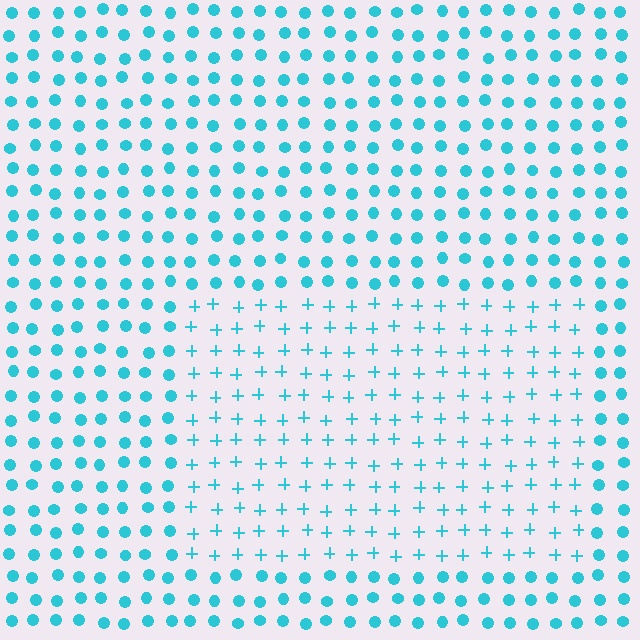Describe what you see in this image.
The image is filled with small cyan elements arranged in a uniform grid. A rectangle-shaped region contains plus signs, while the surrounding area contains circles. The boundary is defined purely by the change in element shape.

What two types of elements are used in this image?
The image uses plus signs inside the rectangle region and circles outside it.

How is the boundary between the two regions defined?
The boundary is defined by a change in element shape: plus signs inside vs. circles outside. All elements share the same color and spacing.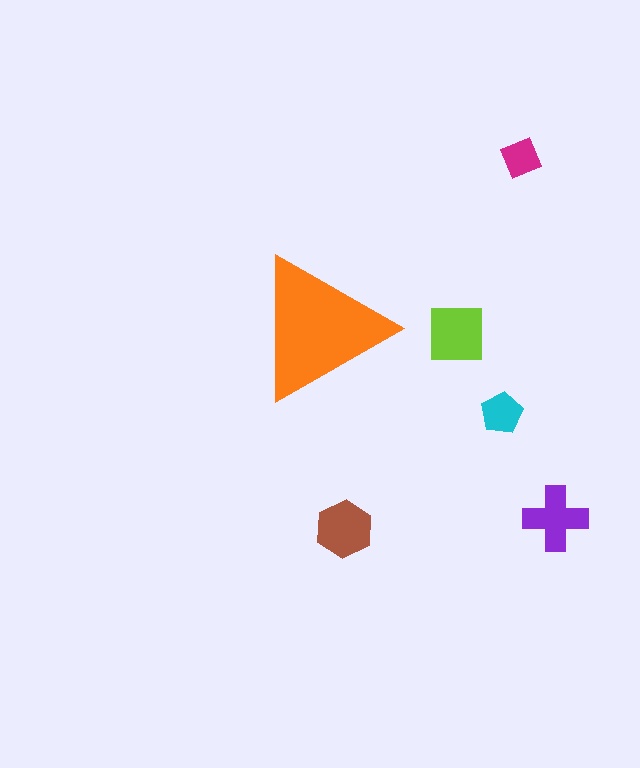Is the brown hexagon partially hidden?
No, the brown hexagon is fully visible.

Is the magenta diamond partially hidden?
No, the magenta diamond is fully visible.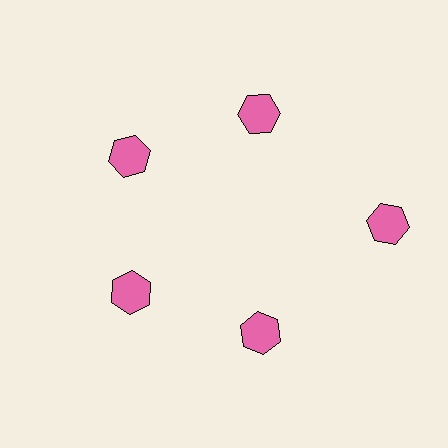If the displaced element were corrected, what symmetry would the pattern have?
It would have 5-fold rotational symmetry — the pattern would map onto itself every 72 degrees.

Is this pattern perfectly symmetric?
No. The 5 pink hexagons are arranged in a ring, but one element near the 3 o'clock position is pushed outward from the center, breaking the 5-fold rotational symmetry.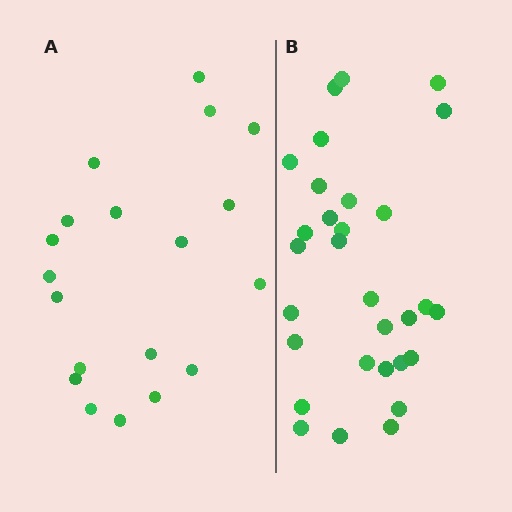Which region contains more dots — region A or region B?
Region B (the right region) has more dots.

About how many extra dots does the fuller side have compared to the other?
Region B has roughly 12 or so more dots than region A.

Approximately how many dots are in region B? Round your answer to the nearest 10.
About 30 dots.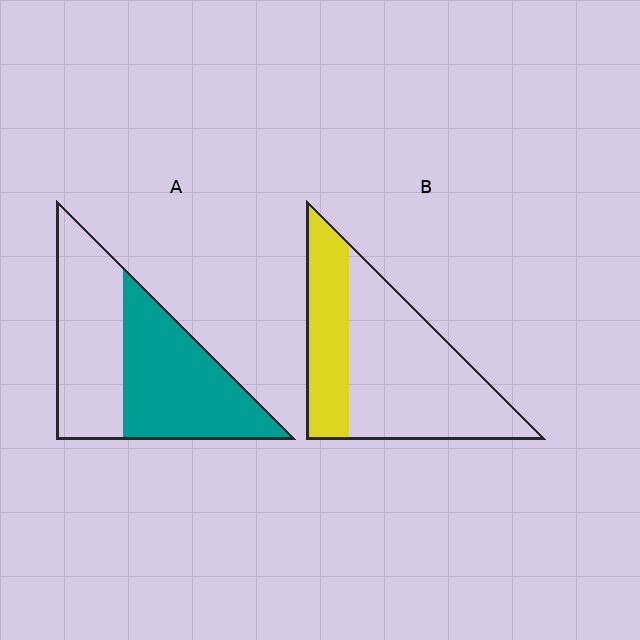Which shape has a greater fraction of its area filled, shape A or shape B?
Shape A.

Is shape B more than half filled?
No.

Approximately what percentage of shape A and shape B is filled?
A is approximately 50% and B is approximately 35%.